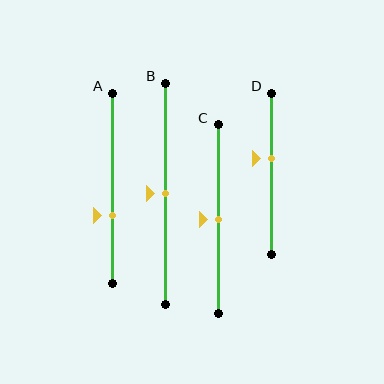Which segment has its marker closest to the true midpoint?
Segment B has its marker closest to the true midpoint.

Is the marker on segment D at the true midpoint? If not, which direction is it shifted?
No, the marker on segment D is shifted upward by about 10% of the segment length.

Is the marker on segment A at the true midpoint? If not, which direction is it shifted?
No, the marker on segment A is shifted downward by about 15% of the segment length.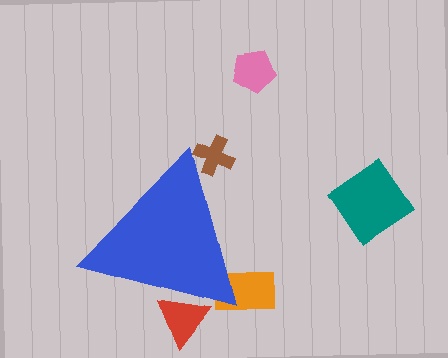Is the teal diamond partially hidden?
No, the teal diamond is fully visible.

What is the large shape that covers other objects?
A blue triangle.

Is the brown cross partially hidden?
Yes, the brown cross is partially hidden behind the blue triangle.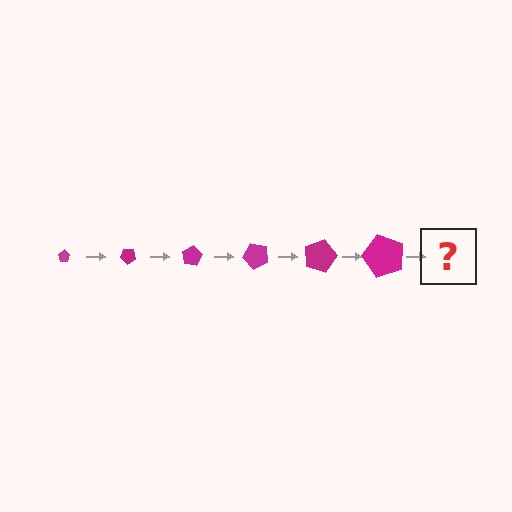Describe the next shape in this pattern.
It should be a pentagon, larger than the previous one and rotated 240 degrees from the start.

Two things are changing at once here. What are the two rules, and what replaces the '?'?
The two rules are that the pentagon grows larger each step and it rotates 40 degrees each step. The '?' should be a pentagon, larger than the previous one and rotated 240 degrees from the start.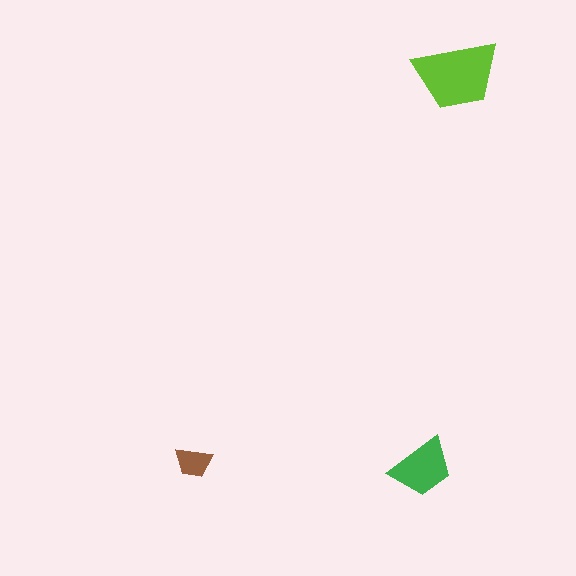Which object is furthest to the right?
The lime trapezoid is rightmost.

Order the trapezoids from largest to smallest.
the lime one, the green one, the brown one.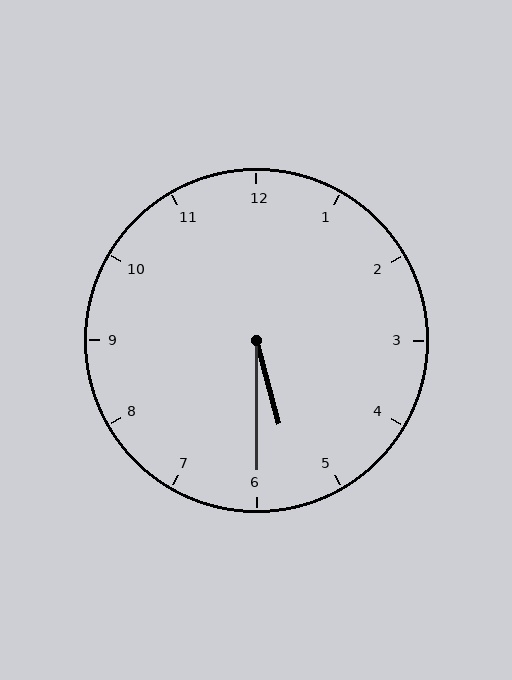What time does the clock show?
5:30.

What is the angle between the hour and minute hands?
Approximately 15 degrees.